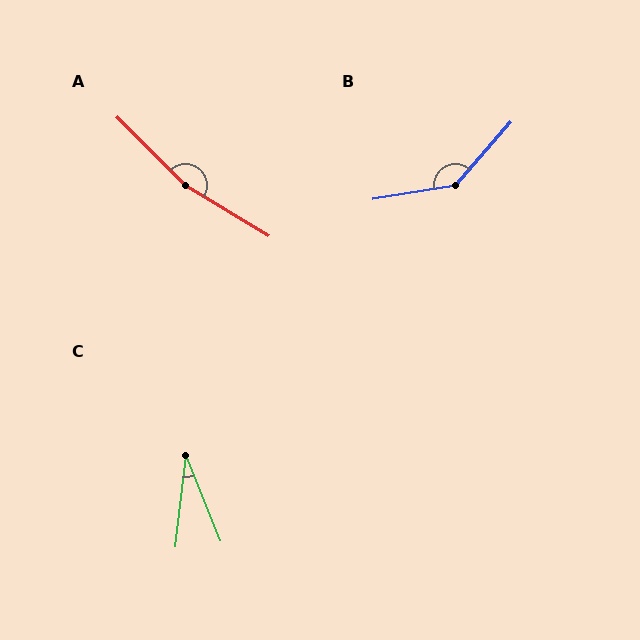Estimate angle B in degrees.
Approximately 141 degrees.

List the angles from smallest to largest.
C (29°), B (141°), A (166°).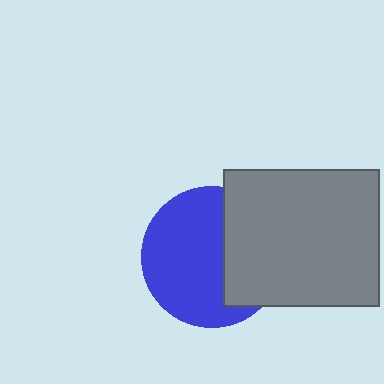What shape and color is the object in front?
The object in front is a gray rectangle.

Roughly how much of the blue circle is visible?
About half of it is visible (roughly 63%).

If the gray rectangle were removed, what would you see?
You would see the complete blue circle.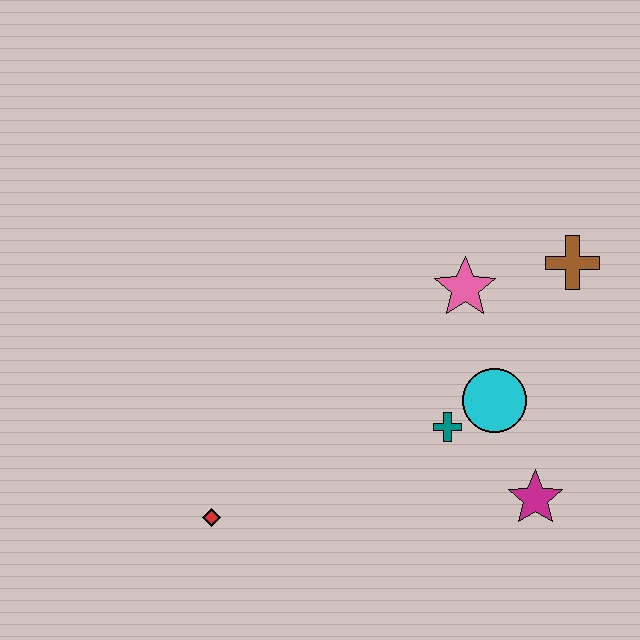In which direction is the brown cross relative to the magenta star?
The brown cross is above the magenta star.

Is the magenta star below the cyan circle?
Yes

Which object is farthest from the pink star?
The red diamond is farthest from the pink star.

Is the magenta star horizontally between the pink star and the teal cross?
No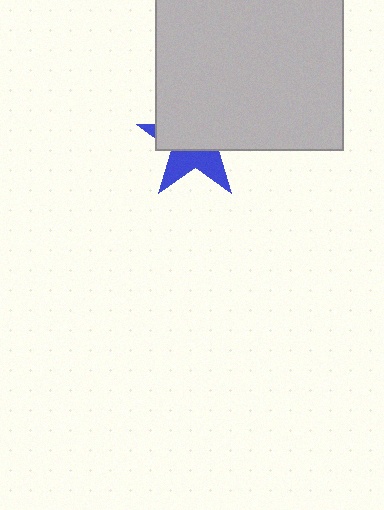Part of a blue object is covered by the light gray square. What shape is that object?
It is a star.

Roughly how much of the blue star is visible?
A small part of it is visible (roughly 39%).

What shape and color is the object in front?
The object in front is a light gray square.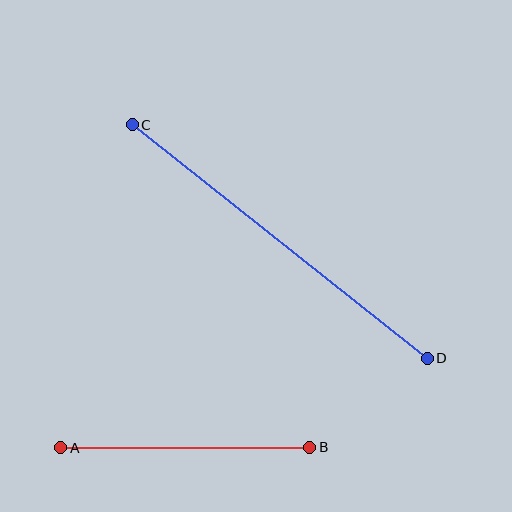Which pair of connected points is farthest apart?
Points C and D are farthest apart.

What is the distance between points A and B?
The distance is approximately 249 pixels.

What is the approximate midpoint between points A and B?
The midpoint is at approximately (185, 447) pixels.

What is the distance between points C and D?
The distance is approximately 376 pixels.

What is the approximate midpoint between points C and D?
The midpoint is at approximately (280, 241) pixels.